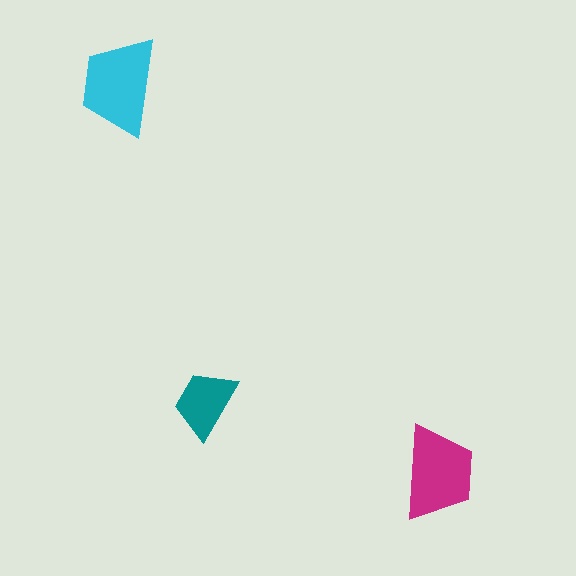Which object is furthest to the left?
The cyan trapezoid is leftmost.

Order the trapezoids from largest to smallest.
the cyan one, the magenta one, the teal one.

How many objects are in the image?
There are 3 objects in the image.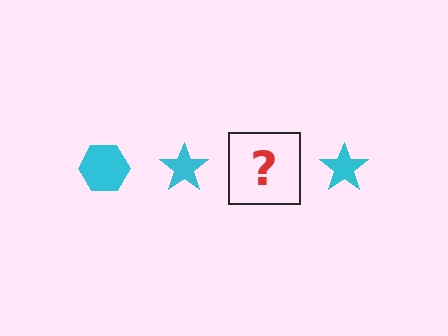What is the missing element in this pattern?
The missing element is a cyan hexagon.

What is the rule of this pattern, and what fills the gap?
The rule is that the pattern cycles through hexagon, star shapes in cyan. The gap should be filled with a cyan hexagon.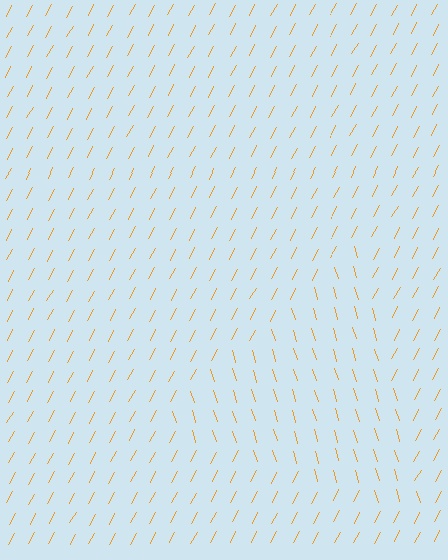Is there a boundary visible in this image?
Yes, there is a texture boundary formed by a change in line orientation.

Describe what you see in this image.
The image is filled with small orange line segments. A triangle region in the image has lines oriented differently from the surrounding lines, creating a visible texture boundary.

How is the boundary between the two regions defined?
The boundary is defined purely by a change in line orientation (approximately 45 degrees difference). All lines are the same color and thickness.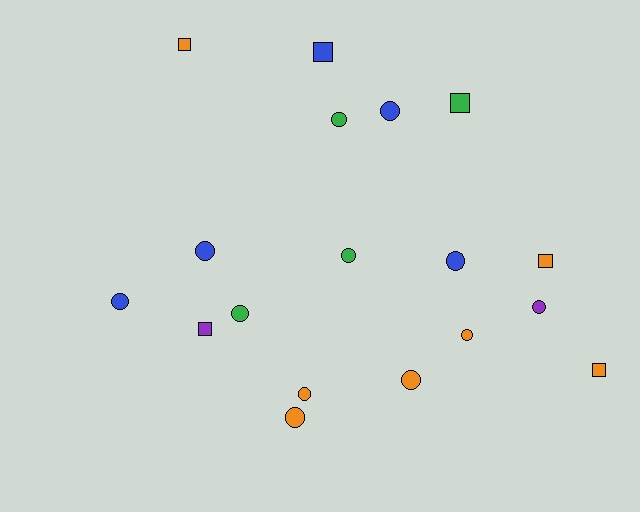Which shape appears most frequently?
Circle, with 12 objects.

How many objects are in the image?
There are 18 objects.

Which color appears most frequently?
Orange, with 7 objects.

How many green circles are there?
There are 3 green circles.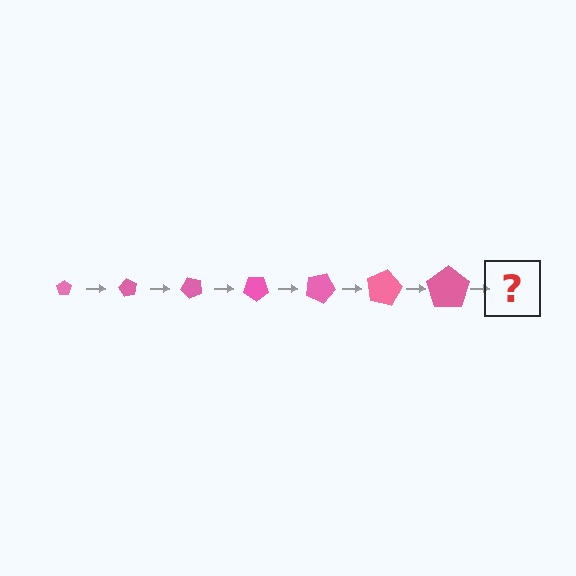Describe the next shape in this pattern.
It should be a pentagon, larger than the previous one and rotated 420 degrees from the start.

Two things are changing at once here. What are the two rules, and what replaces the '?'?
The two rules are that the pentagon grows larger each step and it rotates 60 degrees each step. The '?' should be a pentagon, larger than the previous one and rotated 420 degrees from the start.